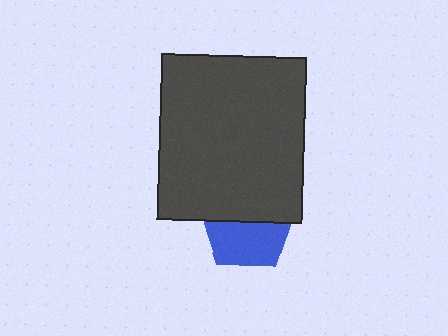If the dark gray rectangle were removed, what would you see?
You would see the complete blue pentagon.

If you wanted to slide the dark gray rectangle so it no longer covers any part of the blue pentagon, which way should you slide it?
Slide it up — that is the most direct way to separate the two shapes.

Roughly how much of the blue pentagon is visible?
About half of it is visible (roughly 53%).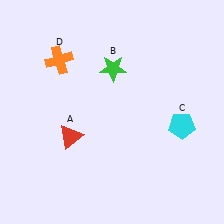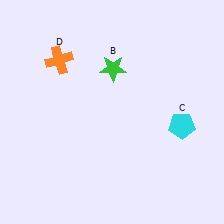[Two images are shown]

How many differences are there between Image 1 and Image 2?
There is 1 difference between the two images.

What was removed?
The red triangle (A) was removed in Image 2.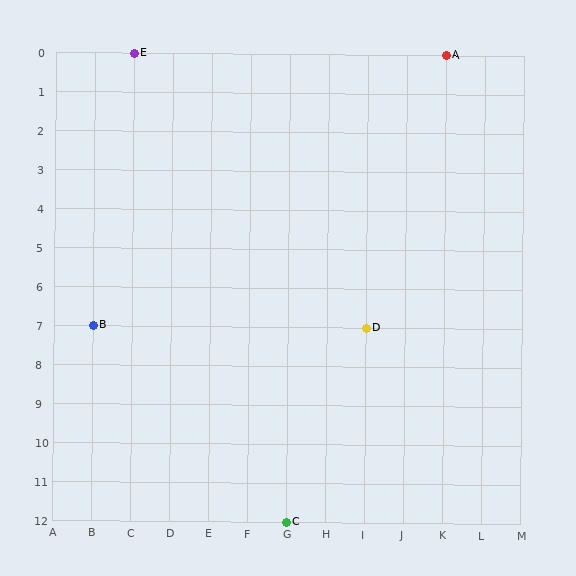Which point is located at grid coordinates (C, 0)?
Point E is at (C, 0).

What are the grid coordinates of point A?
Point A is at grid coordinates (K, 0).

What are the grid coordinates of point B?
Point B is at grid coordinates (B, 7).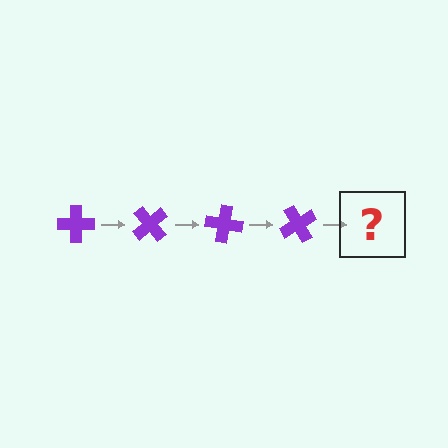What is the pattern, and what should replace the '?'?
The pattern is that the cross rotates 50 degrees each step. The '?' should be a purple cross rotated 200 degrees.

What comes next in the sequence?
The next element should be a purple cross rotated 200 degrees.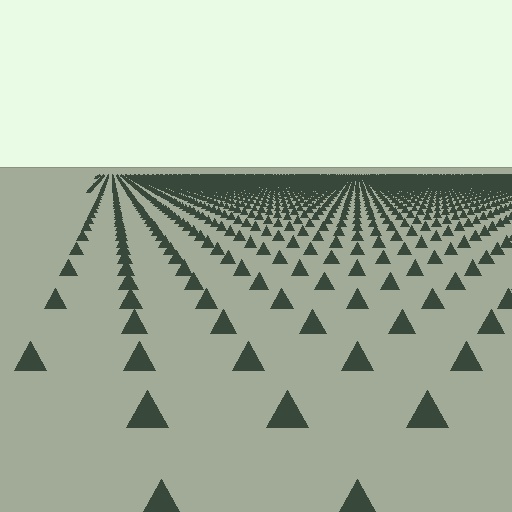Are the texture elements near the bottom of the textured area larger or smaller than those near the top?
Larger. Near the bottom, elements are closer to the viewer and appear at a bigger on-screen size.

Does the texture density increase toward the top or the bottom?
Density increases toward the top.